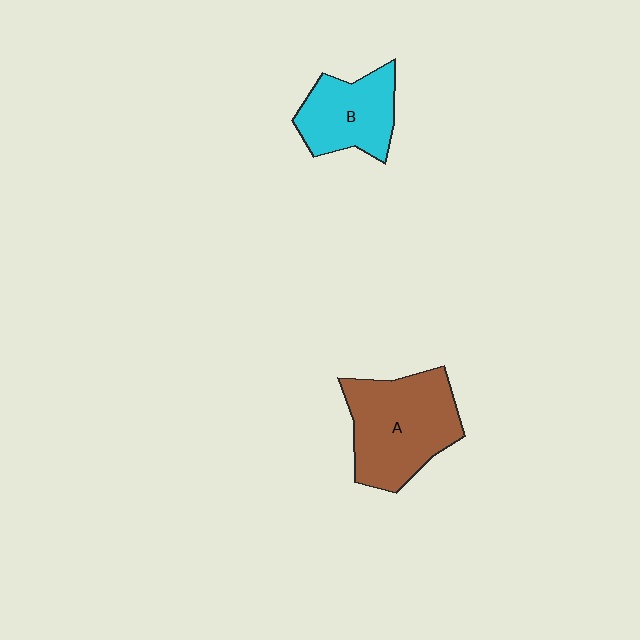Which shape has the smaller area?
Shape B (cyan).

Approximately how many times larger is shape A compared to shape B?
Approximately 1.5 times.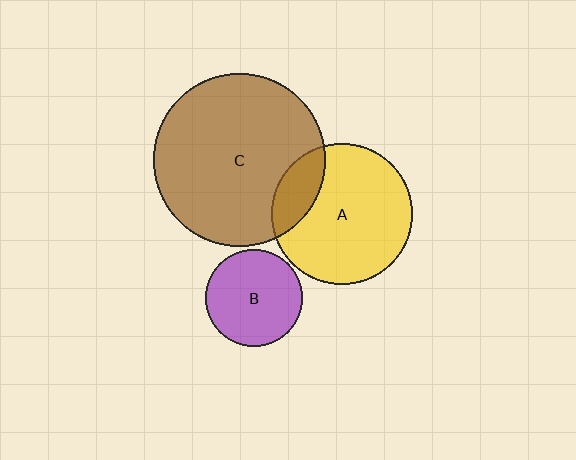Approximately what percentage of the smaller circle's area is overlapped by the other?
Approximately 20%.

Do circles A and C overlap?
Yes.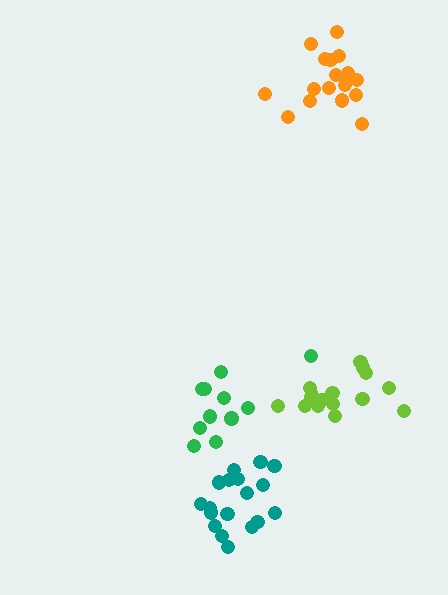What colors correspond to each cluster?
The clusters are colored: orange, teal, green, lime.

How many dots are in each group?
Group 1: 18 dots, Group 2: 18 dots, Group 3: 12 dots, Group 4: 16 dots (64 total).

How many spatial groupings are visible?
There are 4 spatial groupings.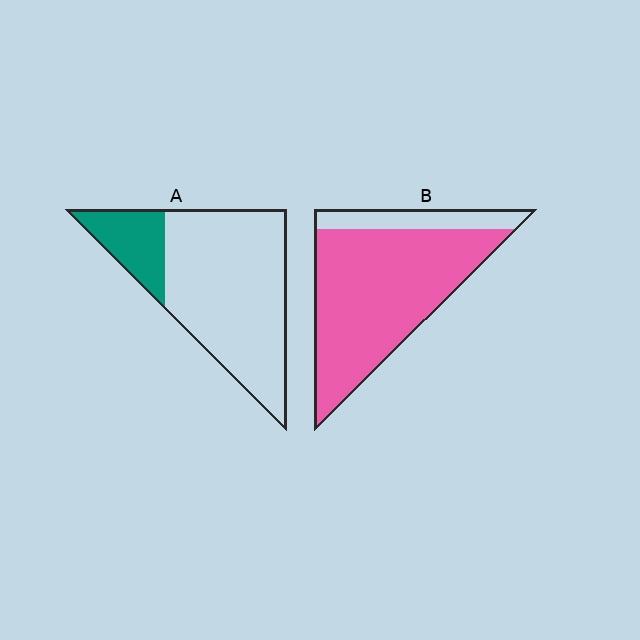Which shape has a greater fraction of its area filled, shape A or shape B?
Shape B.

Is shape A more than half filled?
No.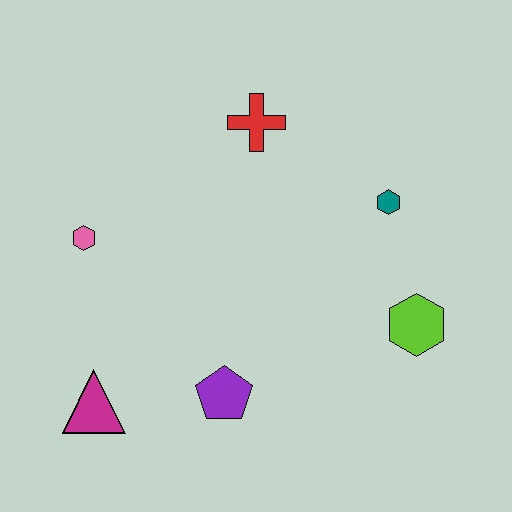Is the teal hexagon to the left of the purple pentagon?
No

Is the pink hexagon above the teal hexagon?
No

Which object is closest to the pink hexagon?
The magenta triangle is closest to the pink hexagon.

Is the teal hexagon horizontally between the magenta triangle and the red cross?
No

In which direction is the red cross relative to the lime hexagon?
The red cross is above the lime hexagon.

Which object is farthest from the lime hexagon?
The pink hexagon is farthest from the lime hexagon.